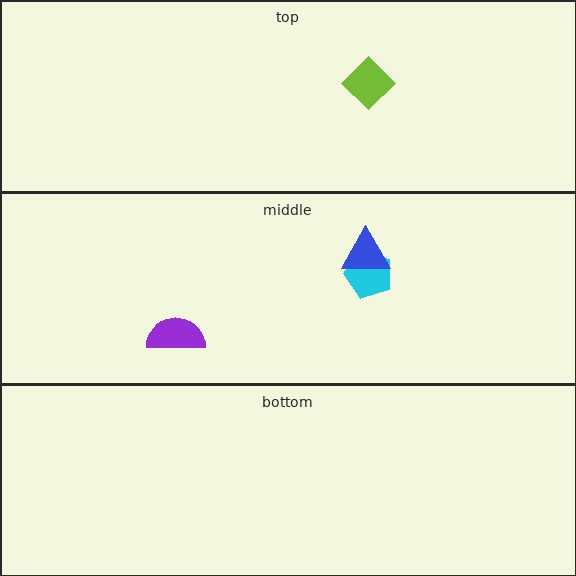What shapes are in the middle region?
The cyan pentagon, the purple semicircle, the blue triangle.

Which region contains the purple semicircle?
The middle region.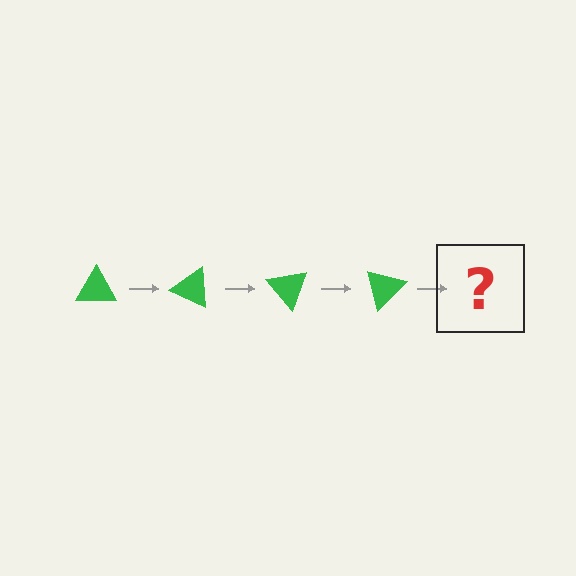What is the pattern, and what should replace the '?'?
The pattern is that the triangle rotates 25 degrees each step. The '?' should be a green triangle rotated 100 degrees.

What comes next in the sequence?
The next element should be a green triangle rotated 100 degrees.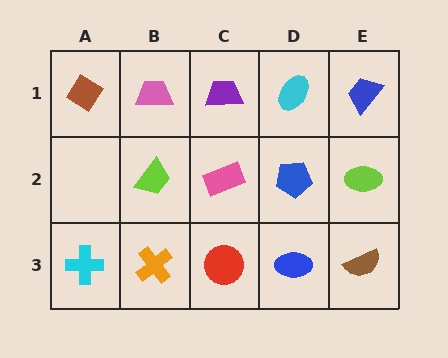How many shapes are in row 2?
4 shapes.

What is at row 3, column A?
A cyan cross.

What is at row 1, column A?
A brown diamond.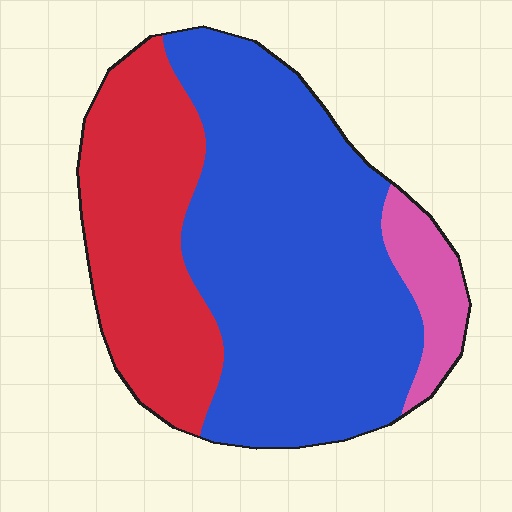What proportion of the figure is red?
Red takes up between a sixth and a third of the figure.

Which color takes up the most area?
Blue, at roughly 60%.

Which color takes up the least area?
Pink, at roughly 10%.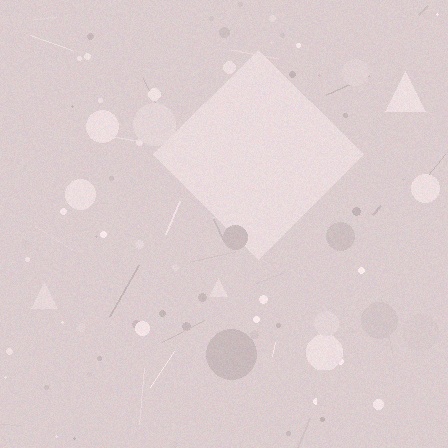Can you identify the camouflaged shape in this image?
The camouflaged shape is a diamond.